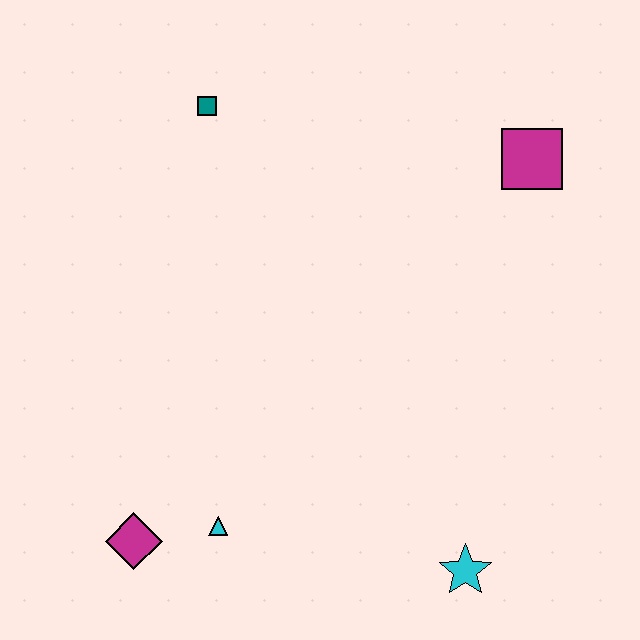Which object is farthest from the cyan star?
The teal square is farthest from the cyan star.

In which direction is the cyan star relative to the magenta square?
The cyan star is below the magenta square.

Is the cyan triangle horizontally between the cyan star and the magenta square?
No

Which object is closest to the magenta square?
The teal square is closest to the magenta square.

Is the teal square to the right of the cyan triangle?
No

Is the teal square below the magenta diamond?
No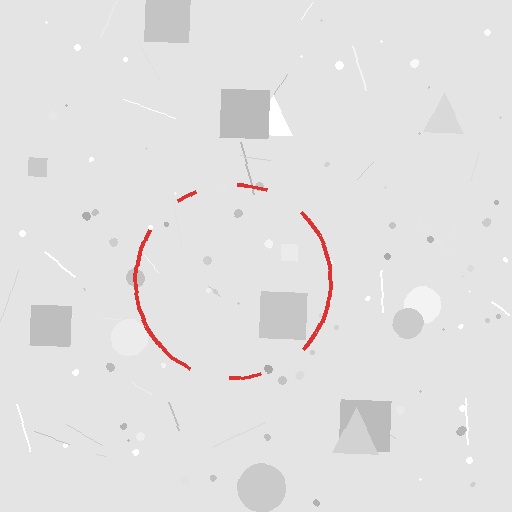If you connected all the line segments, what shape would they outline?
They would outline a circle.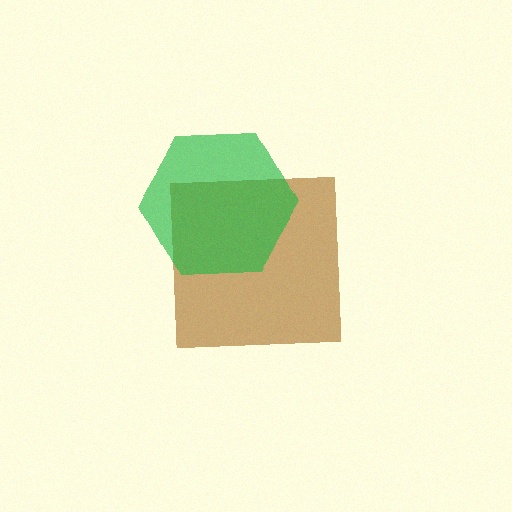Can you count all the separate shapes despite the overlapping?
Yes, there are 2 separate shapes.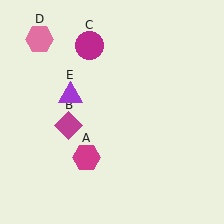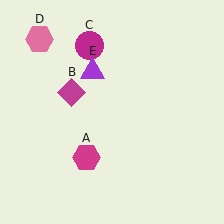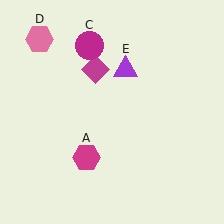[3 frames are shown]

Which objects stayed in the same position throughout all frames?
Magenta hexagon (object A) and magenta circle (object C) and pink hexagon (object D) remained stationary.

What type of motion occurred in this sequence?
The magenta diamond (object B), purple triangle (object E) rotated clockwise around the center of the scene.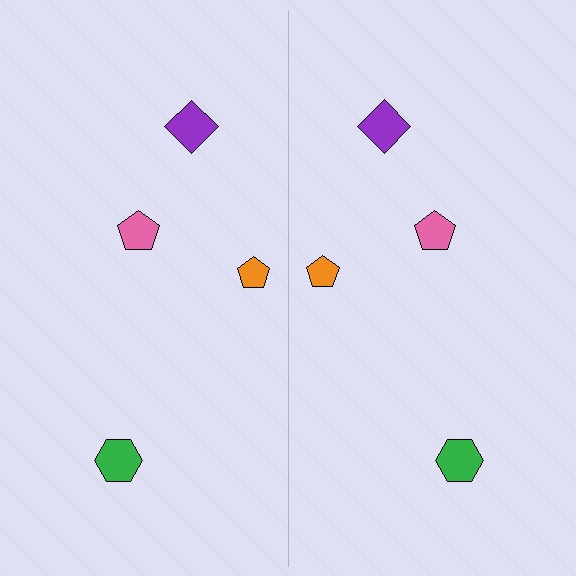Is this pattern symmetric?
Yes, this pattern has bilateral (reflection) symmetry.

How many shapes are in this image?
There are 8 shapes in this image.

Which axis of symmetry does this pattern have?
The pattern has a vertical axis of symmetry running through the center of the image.